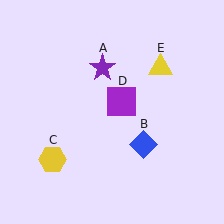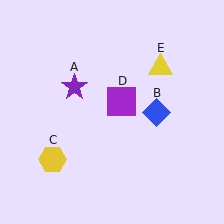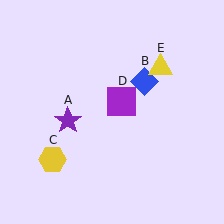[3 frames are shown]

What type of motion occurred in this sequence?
The purple star (object A), blue diamond (object B) rotated counterclockwise around the center of the scene.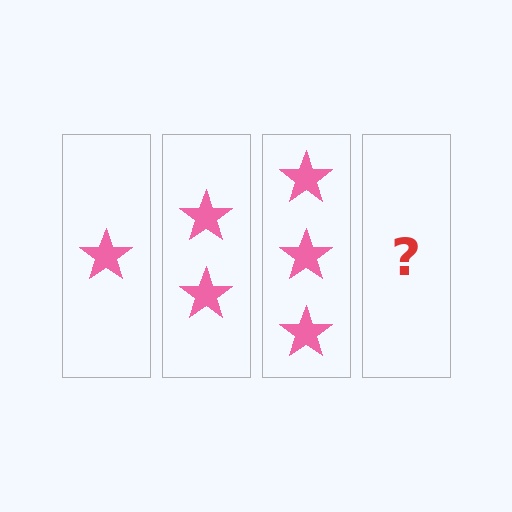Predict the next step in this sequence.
The next step is 4 stars.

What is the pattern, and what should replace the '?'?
The pattern is that each step adds one more star. The '?' should be 4 stars.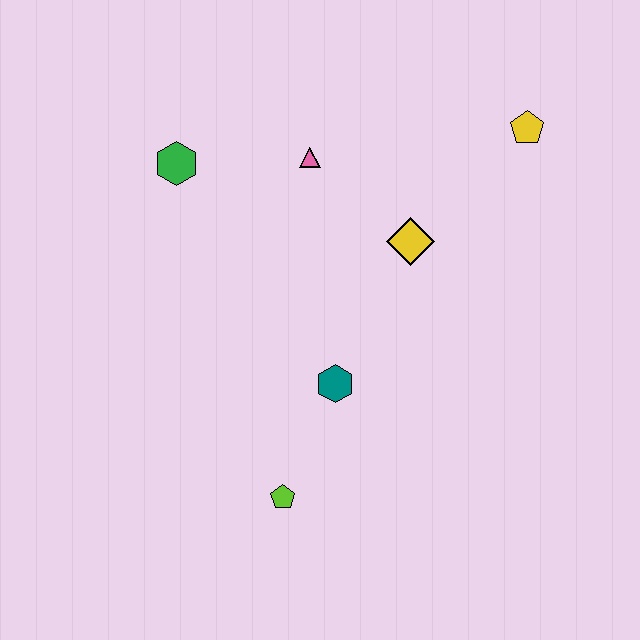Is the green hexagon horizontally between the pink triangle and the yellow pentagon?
No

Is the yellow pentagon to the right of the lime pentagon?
Yes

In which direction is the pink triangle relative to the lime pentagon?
The pink triangle is above the lime pentagon.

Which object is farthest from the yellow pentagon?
The lime pentagon is farthest from the yellow pentagon.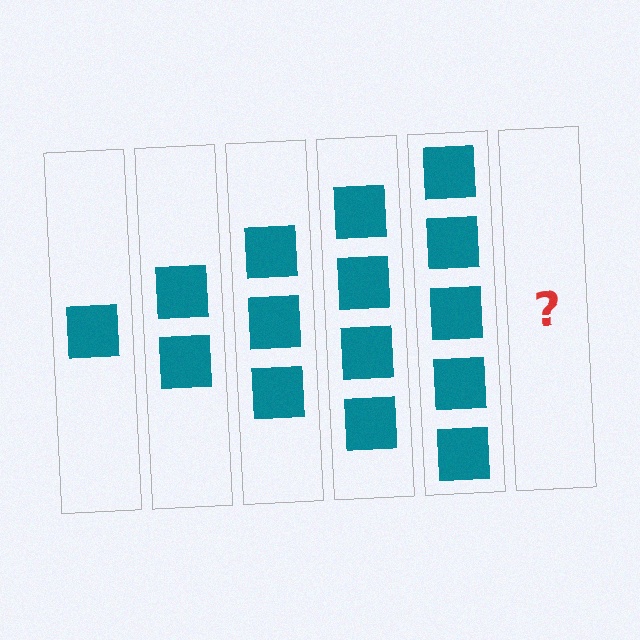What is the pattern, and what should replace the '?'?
The pattern is that each step adds one more square. The '?' should be 6 squares.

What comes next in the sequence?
The next element should be 6 squares.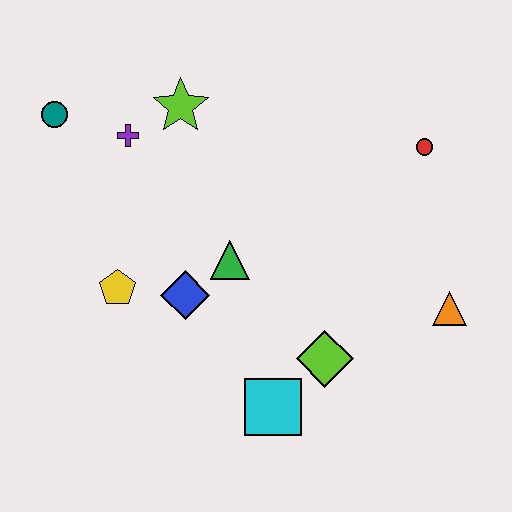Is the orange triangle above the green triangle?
No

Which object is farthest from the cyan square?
The teal circle is farthest from the cyan square.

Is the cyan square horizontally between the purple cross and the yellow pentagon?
No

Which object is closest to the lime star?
The purple cross is closest to the lime star.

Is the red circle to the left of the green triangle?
No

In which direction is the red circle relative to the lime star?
The red circle is to the right of the lime star.